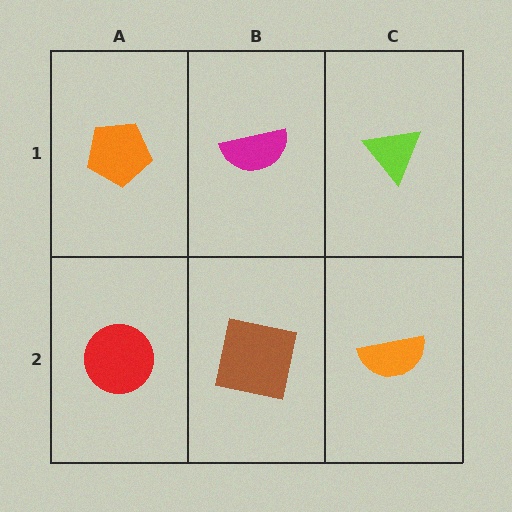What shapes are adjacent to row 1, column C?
An orange semicircle (row 2, column C), a magenta semicircle (row 1, column B).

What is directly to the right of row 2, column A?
A brown square.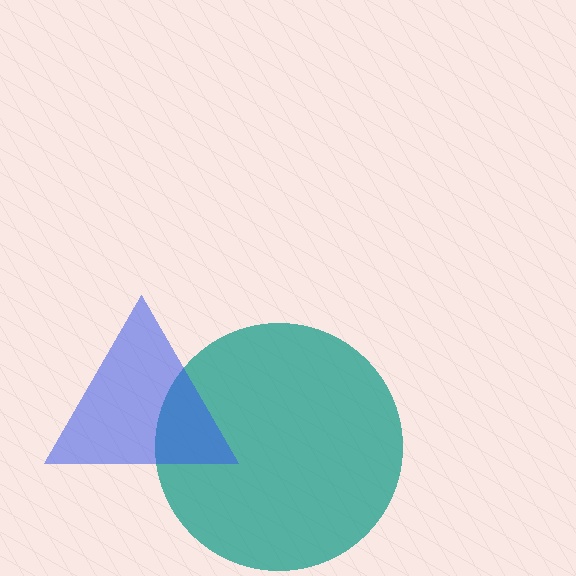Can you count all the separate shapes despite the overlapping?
Yes, there are 2 separate shapes.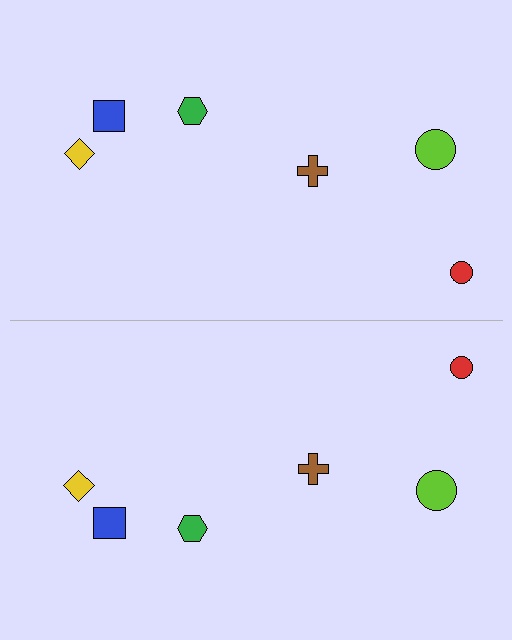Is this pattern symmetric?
Yes, this pattern has bilateral (reflection) symmetry.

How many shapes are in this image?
There are 12 shapes in this image.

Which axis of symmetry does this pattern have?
The pattern has a horizontal axis of symmetry running through the center of the image.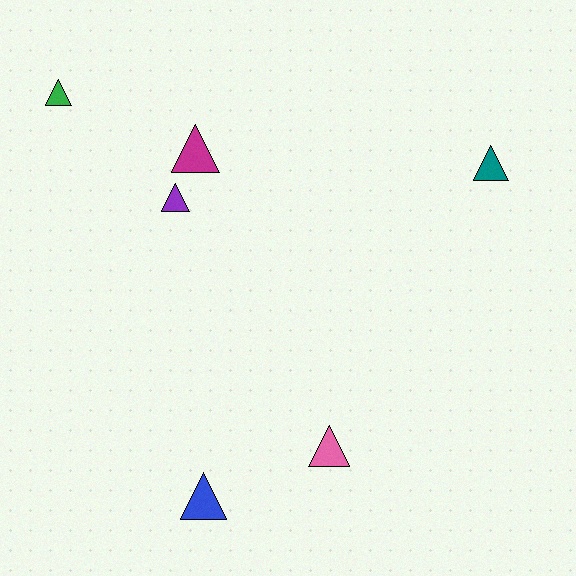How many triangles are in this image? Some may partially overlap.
There are 6 triangles.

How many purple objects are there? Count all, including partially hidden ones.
There is 1 purple object.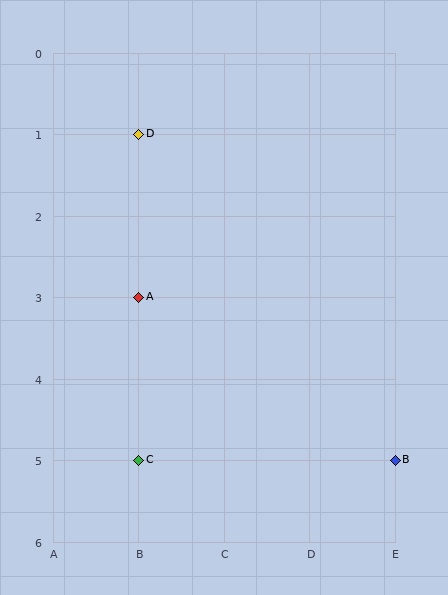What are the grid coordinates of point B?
Point B is at grid coordinates (E, 5).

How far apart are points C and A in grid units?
Points C and A are 2 rows apart.